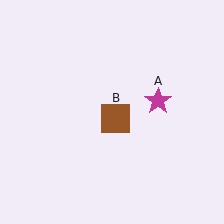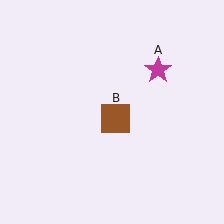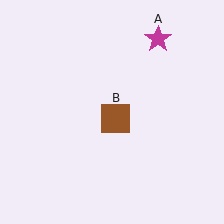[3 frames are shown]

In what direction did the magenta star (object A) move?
The magenta star (object A) moved up.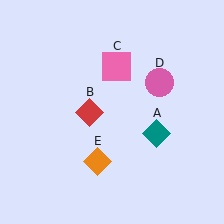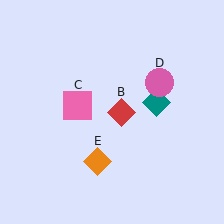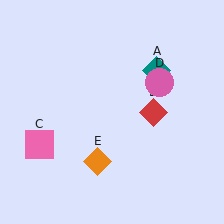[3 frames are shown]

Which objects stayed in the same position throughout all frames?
Pink circle (object D) and orange diamond (object E) remained stationary.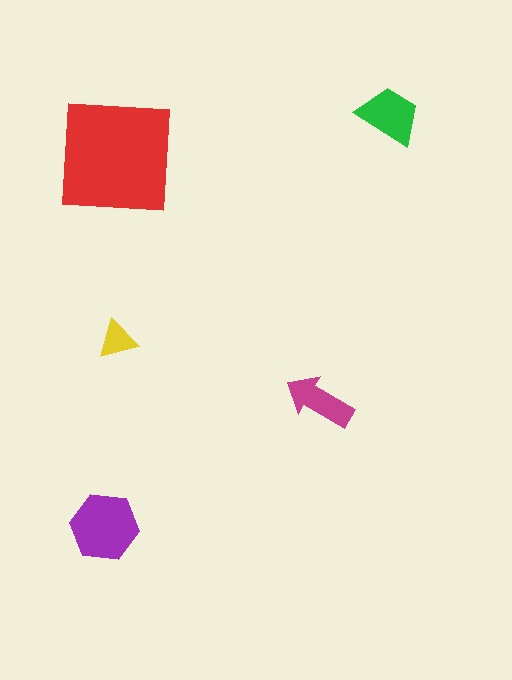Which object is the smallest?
The yellow triangle.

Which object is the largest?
The red square.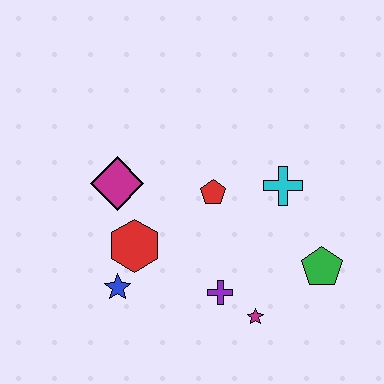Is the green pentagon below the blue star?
No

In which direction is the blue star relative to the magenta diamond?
The blue star is below the magenta diamond.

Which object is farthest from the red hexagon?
The green pentagon is farthest from the red hexagon.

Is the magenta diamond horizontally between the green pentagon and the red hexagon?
No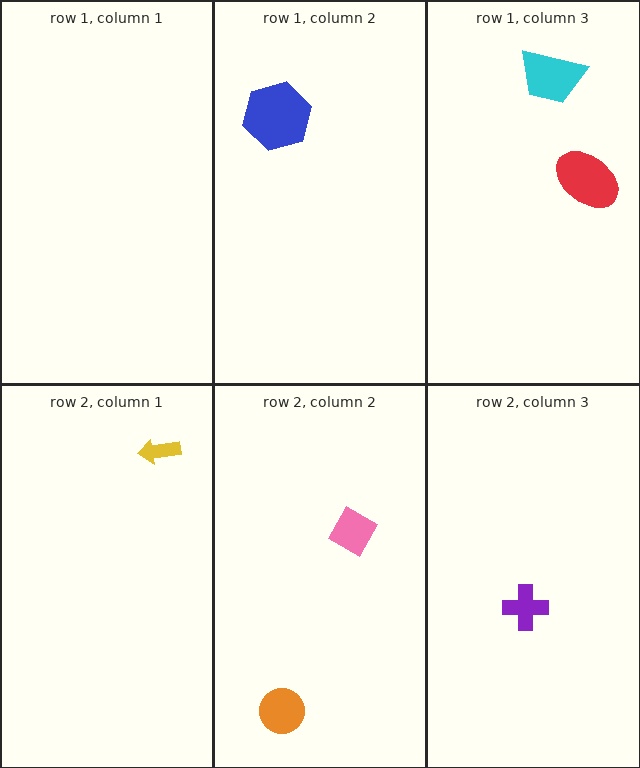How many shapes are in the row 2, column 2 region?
2.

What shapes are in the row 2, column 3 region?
The purple cross.